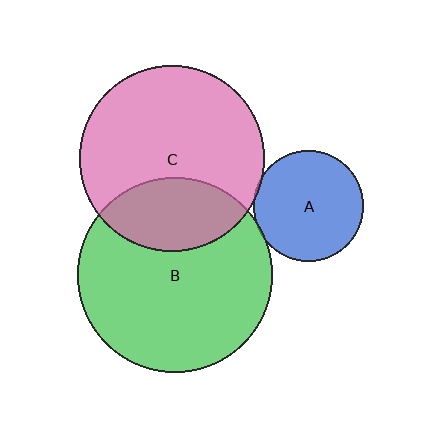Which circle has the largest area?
Circle B (green).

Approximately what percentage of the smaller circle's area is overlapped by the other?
Approximately 30%.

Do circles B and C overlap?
Yes.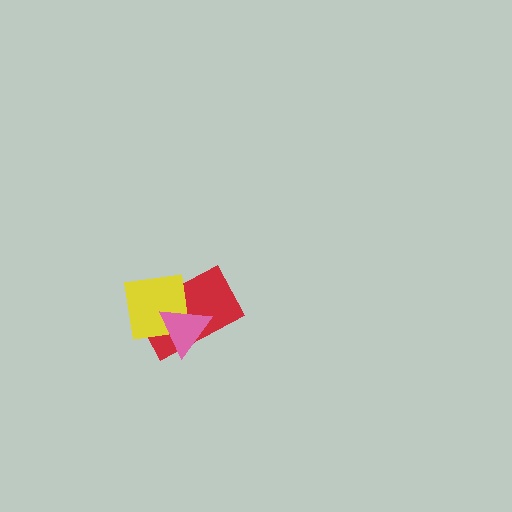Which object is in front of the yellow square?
The pink triangle is in front of the yellow square.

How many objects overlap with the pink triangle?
2 objects overlap with the pink triangle.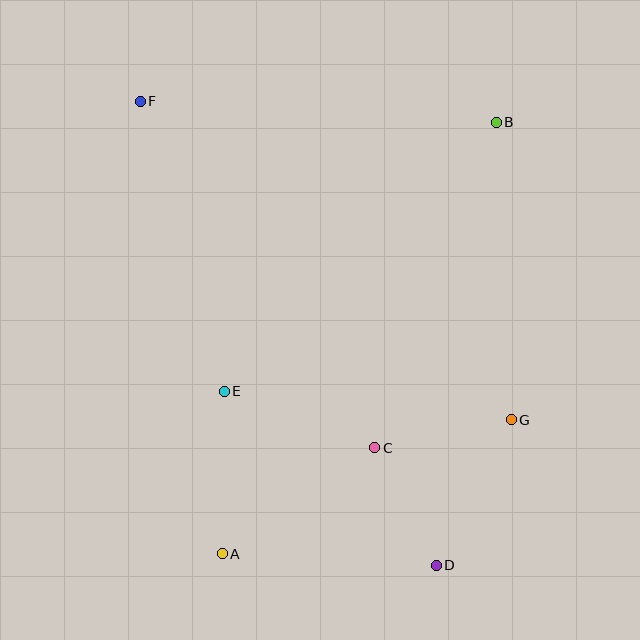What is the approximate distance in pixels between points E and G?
The distance between E and G is approximately 289 pixels.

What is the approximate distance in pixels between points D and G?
The distance between D and G is approximately 164 pixels.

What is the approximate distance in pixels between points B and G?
The distance between B and G is approximately 298 pixels.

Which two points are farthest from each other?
Points D and F are farthest from each other.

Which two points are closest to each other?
Points C and D are closest to each other.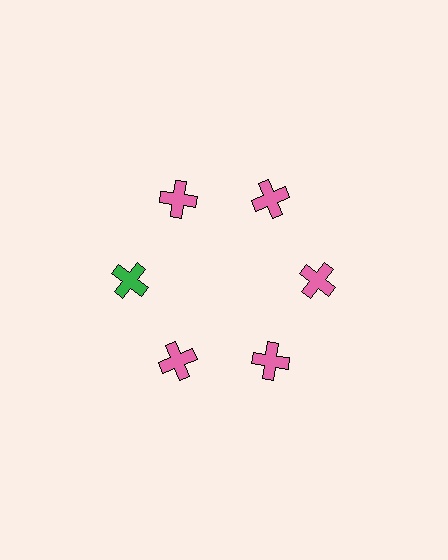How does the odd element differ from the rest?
It has a different color: green instead of pink.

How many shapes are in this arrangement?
There are 6 shapes arranged in a ring pattern.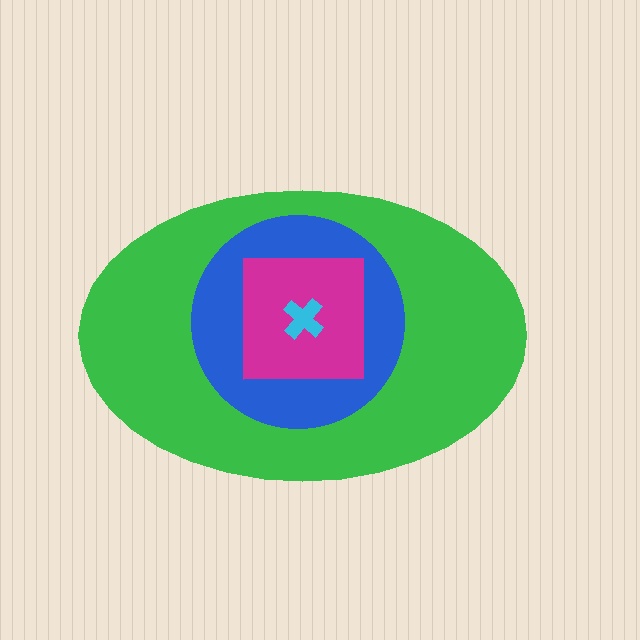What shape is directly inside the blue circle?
The magenta square.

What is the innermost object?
The cyan cross.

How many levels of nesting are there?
4.